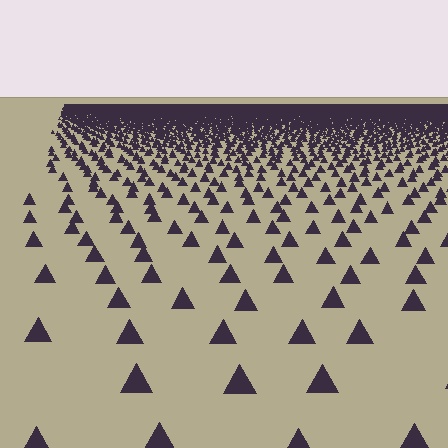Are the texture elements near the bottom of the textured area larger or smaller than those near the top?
Larger. Near the bottom, elements are closer to the viewer and appear at a bigger on-screen size.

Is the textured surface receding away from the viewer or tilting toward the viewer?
The surface is receding away from the viewer. Texture elements get smaller and denser toward the top.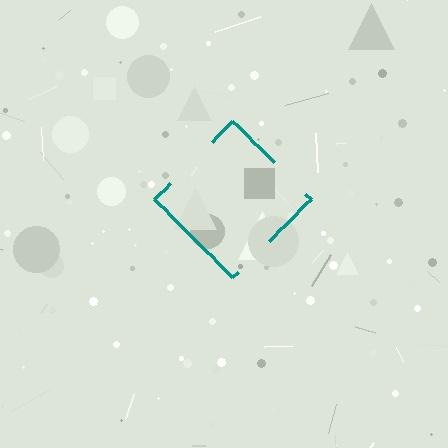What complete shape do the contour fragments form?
The contour fragments form a diamond.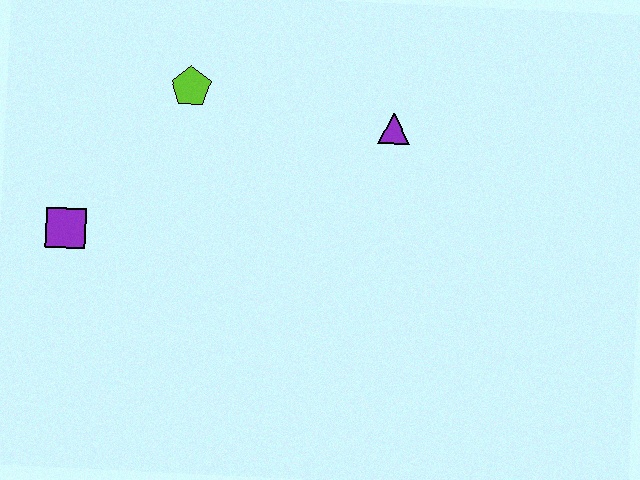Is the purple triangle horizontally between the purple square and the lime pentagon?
No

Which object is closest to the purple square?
The lime pentagon is closest to the purple square.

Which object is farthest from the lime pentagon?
The purple triangle is farthest from the lime pentagon.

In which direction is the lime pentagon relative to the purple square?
The lime pentagon is above the purple square.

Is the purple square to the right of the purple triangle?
No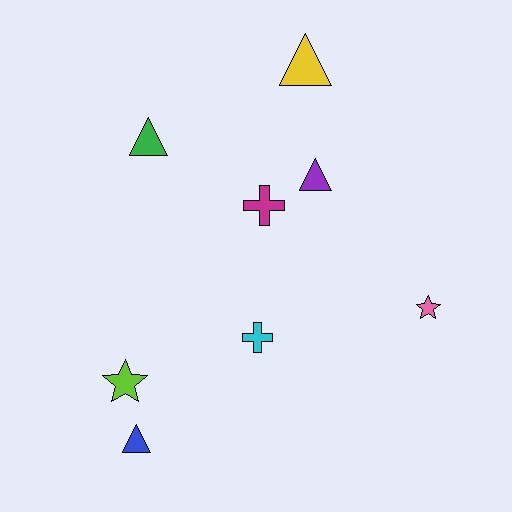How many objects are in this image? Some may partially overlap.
There are 8 objects.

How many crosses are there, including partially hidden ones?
There are 2 crosses.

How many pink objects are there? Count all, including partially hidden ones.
There is 1 pink object.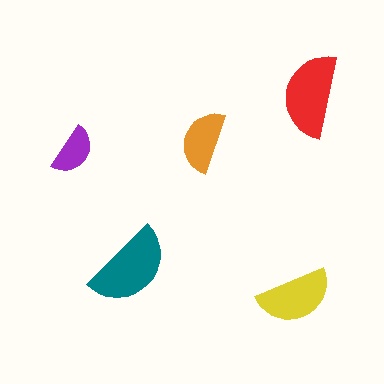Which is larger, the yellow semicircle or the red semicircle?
The red one.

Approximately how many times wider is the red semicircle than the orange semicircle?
About 1.5 times wider.